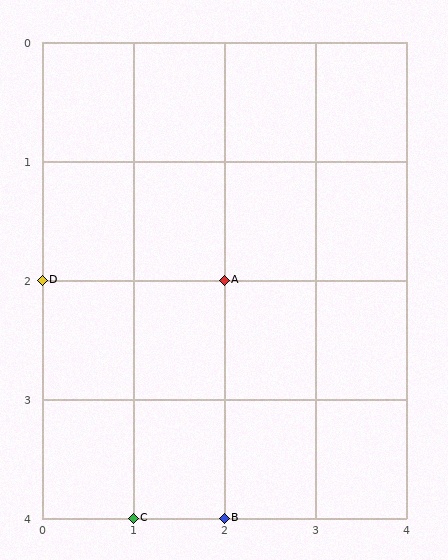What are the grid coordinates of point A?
Point A is at grid coordinates (2, 2).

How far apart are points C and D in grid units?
Points C and D are 1 column and 2 rows apart (about 2.2 grid units diagonally).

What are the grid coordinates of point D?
Point D is at grid coordinates (0, 2).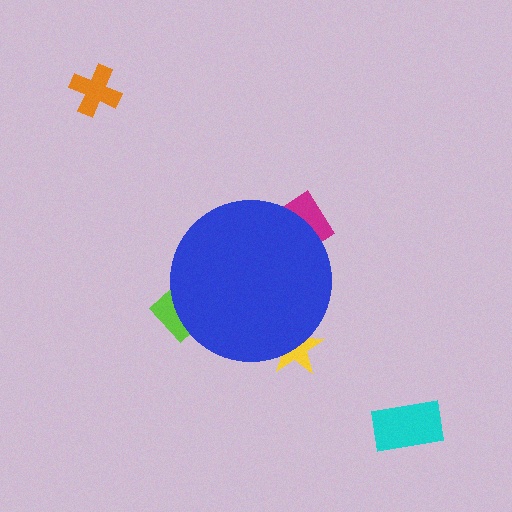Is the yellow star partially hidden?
Yes, the yellow star is partially hidden behind the blue circle.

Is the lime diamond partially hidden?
Yes, the lime diamond is partially hidden behind the blue circle.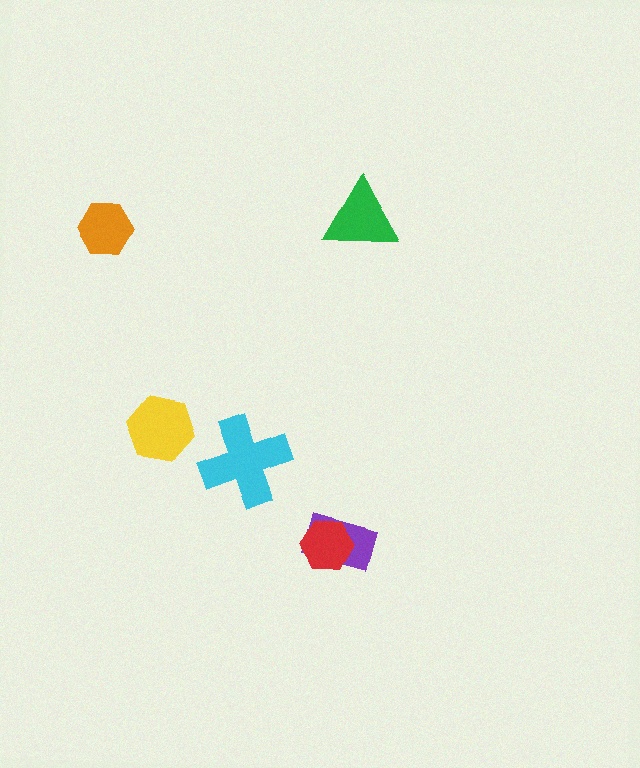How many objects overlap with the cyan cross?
0 objects overlap with the cyan cross.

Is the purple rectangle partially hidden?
Yes, it is partially covered by another shape.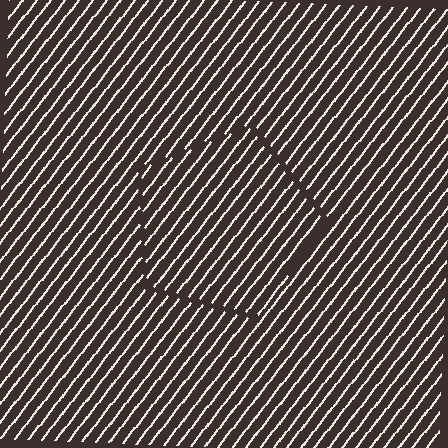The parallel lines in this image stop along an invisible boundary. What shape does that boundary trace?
An illusory pentagon. The interior of the shape contains the same grating, shifted by half a period — the contour is defined by the phase discontinuity where line-ends from the inner and outer gratings abut.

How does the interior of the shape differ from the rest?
The interior of the shape contains the same grating, shifted by half a period — the contour is defined by the phase discontinuity where line-ends from the inner and outer gratings abut.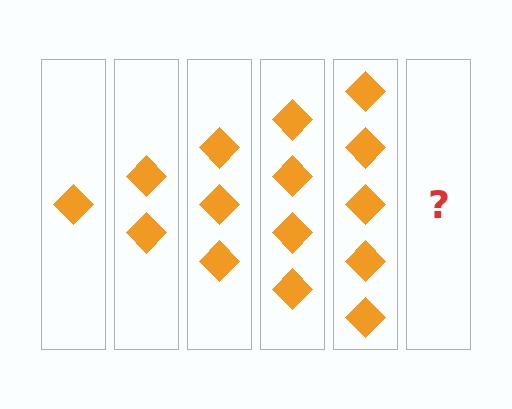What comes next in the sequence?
The next element should be 6 diamonds.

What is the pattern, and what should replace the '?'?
The pattern is that each step adds one more diamond. The '?' should be 6 diamonds.